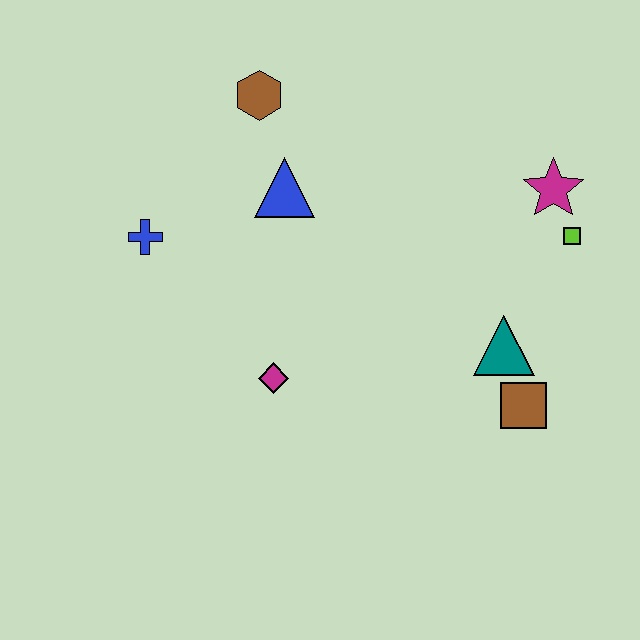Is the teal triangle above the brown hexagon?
No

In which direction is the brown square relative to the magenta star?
The brown square is below the magenta star.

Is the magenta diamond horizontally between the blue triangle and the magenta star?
No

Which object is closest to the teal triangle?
The brown square is closest to the teal triangle.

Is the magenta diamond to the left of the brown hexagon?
No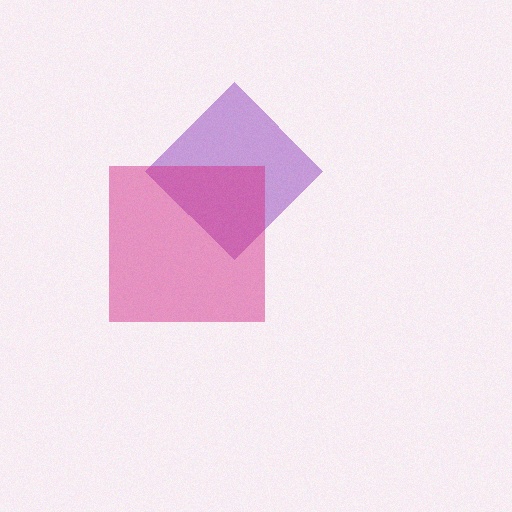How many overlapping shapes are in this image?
There are 2 overlapping shapes in the image.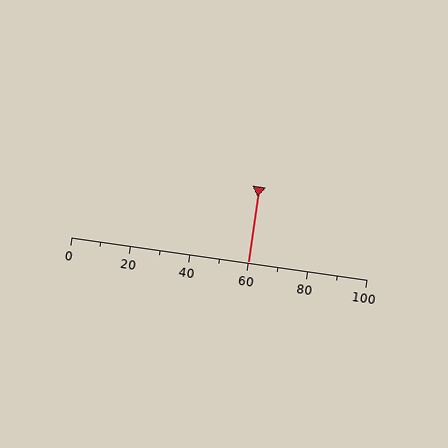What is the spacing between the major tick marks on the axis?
The major ticks are spaced 20 apart.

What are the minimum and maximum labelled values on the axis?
The axis runs from 0 to 100.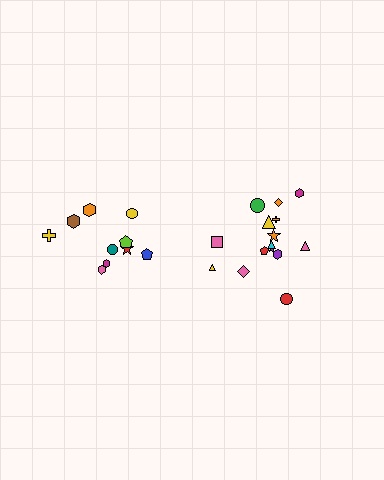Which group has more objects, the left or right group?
The right group.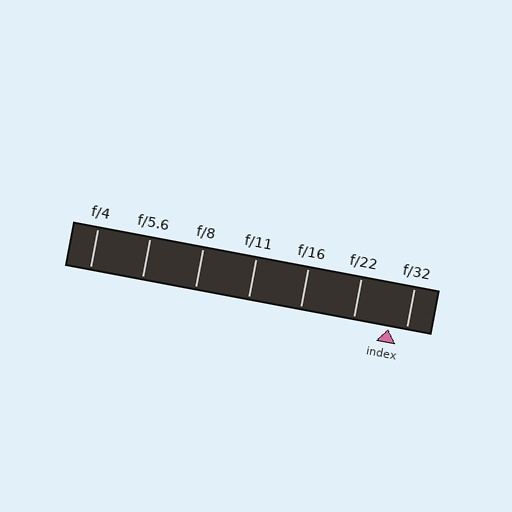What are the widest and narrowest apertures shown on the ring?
The widest aperture shown is f/4 and the narrowest is f/32.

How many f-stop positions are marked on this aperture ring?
There are 7 f-stop positions marked.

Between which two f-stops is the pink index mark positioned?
The index mark is between f/22 and f/32.